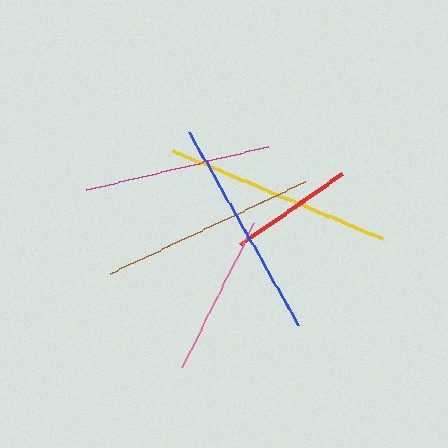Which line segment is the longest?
The yellow line is the longest at approximately 227 pixels.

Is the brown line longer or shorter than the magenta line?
The brown line is longer than the magenta line.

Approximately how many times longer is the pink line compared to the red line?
The pink line is approximately 1.3 times the length of the red line.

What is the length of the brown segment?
The brown segment is approximately 216 pixels long.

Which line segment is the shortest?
The red line is the shortest at approximately 123 pixels.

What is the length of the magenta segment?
The magenta segment is approximately 187 pixels long.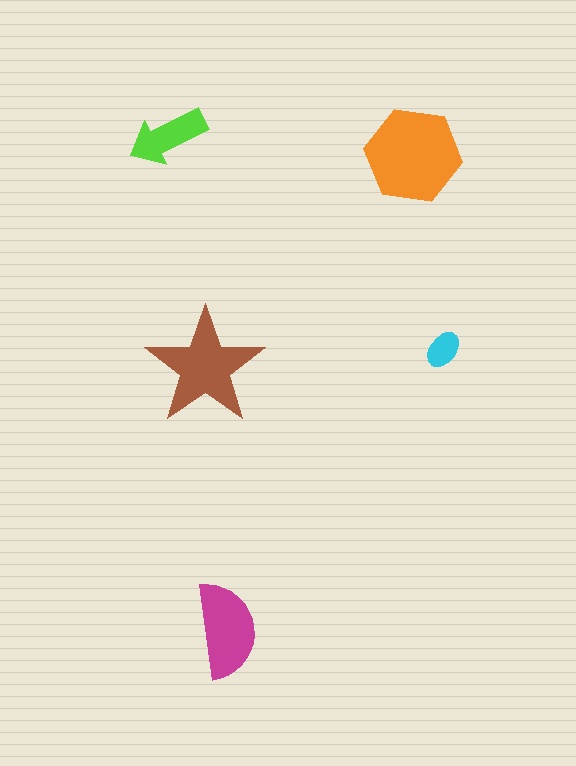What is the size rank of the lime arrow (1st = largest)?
4th.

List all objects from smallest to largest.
The cyan ellipse, the lime arrow, the magenta semicircle, the brown star, the orange hexagon.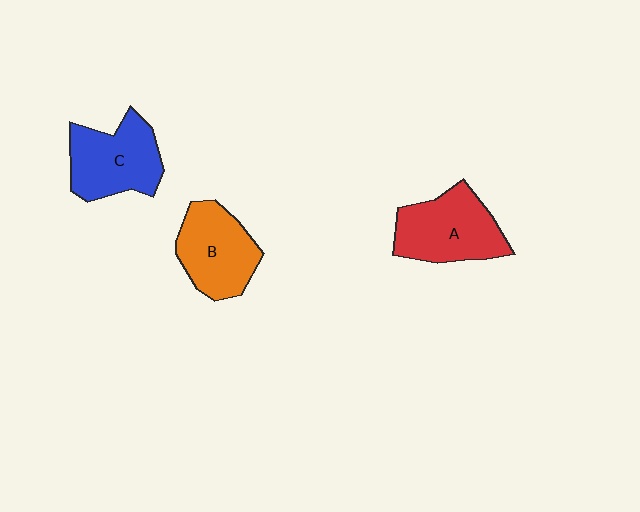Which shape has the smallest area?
Shape B (orange).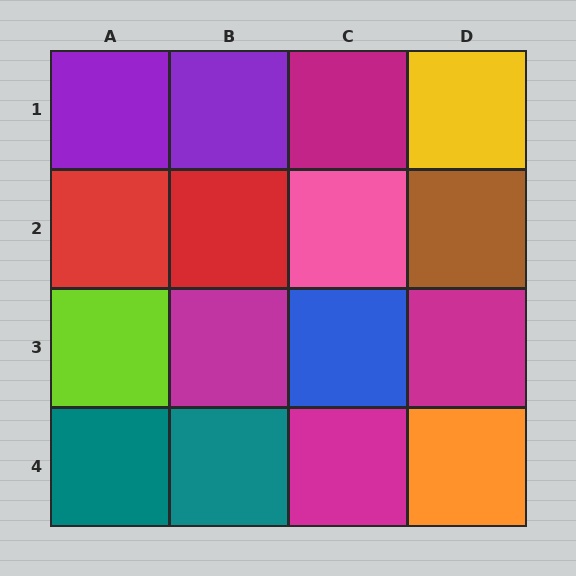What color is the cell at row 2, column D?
Brown.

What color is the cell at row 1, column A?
Purple.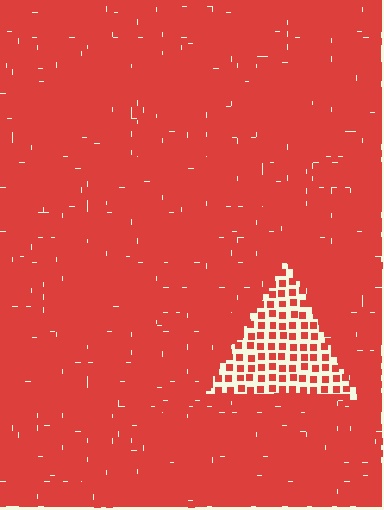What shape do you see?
I see a triangle.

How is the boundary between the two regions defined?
The boundary is defined by a change in element density (approximately 2.9x ratio). All elements are the same color, size, and shape.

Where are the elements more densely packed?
The elements are more densely packed outside the triangle boundary.